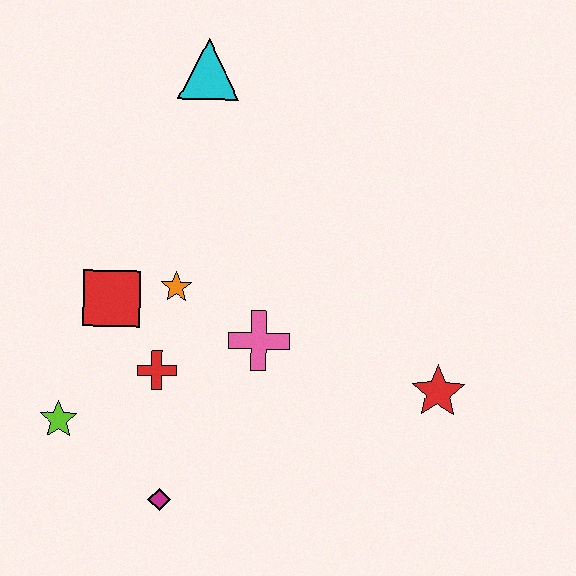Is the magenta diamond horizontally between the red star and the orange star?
No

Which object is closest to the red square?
The orange star is closest to the red square.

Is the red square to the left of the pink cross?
Yes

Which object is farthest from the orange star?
The red star is farthest from the orange star.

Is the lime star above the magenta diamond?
Yes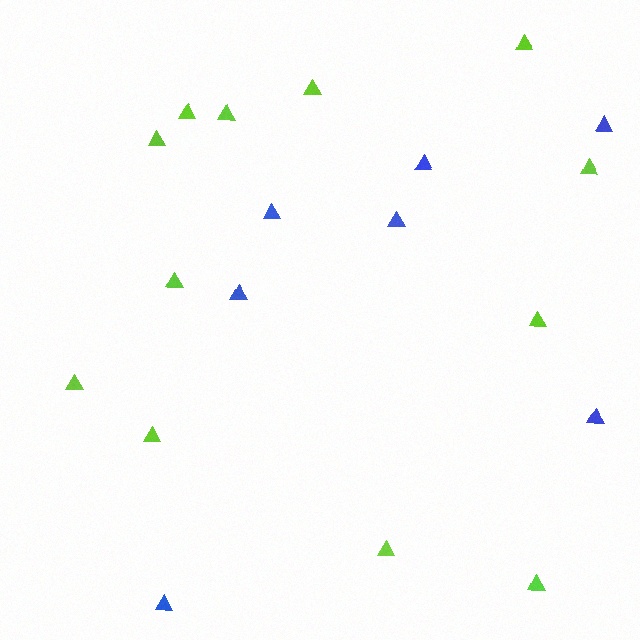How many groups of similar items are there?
There are 2 groups: one group of blue triangles (7) and one group of lime triangles (12).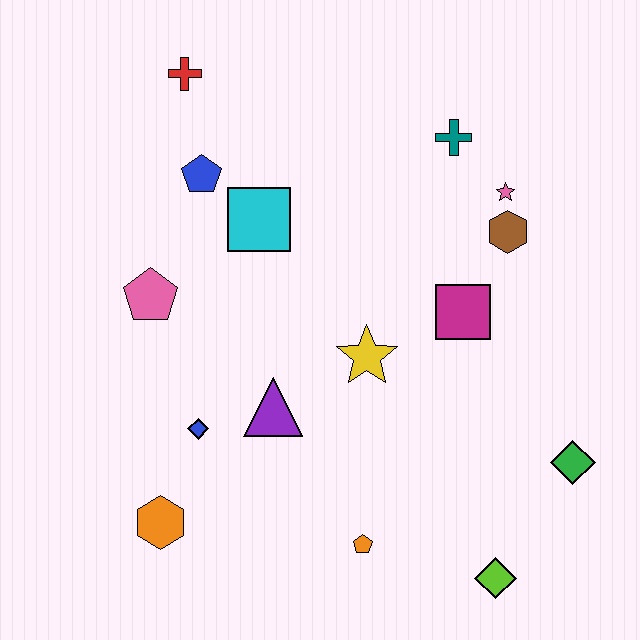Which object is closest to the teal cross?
The pink star is closest to the teal cross.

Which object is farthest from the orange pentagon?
The red cross is farthest from the orange pentagon.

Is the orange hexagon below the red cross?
Yes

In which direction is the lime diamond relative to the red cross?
The lime diamond is below the red cross.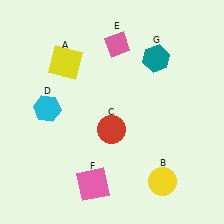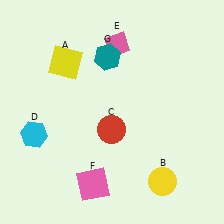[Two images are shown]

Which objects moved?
The objects that moved are: the cyan hexagon (D), the teal hexagon (G).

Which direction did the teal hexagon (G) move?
The teal hexagon (G) moved left.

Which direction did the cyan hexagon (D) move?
The cyan hexagon (D) moved down.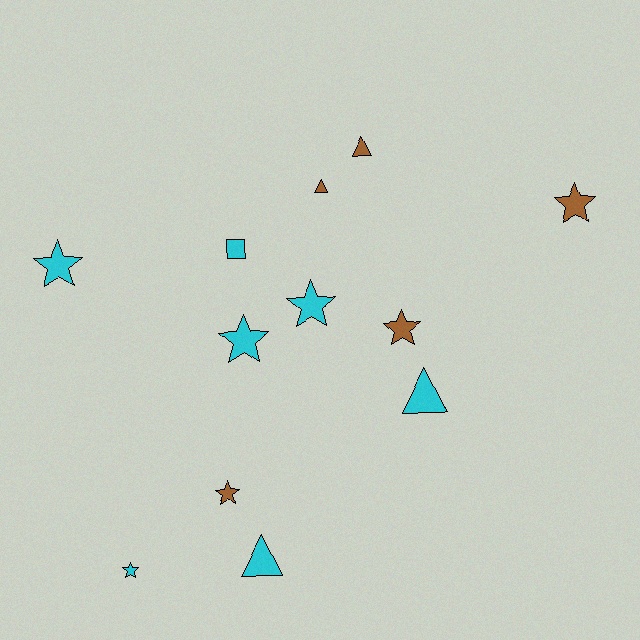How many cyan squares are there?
There is 1 cyan square.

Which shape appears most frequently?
Star, with 7 objects.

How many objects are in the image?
There are 12 objects.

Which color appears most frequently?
Cyan, with 7 objects.